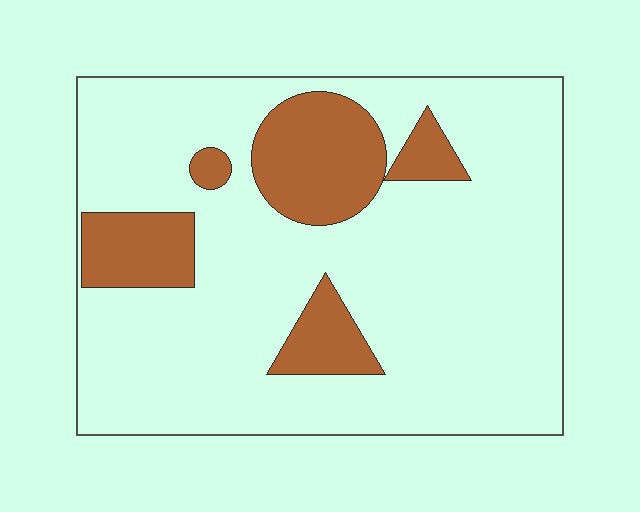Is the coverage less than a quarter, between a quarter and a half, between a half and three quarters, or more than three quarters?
Less than a quarter.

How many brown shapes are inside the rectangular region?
5.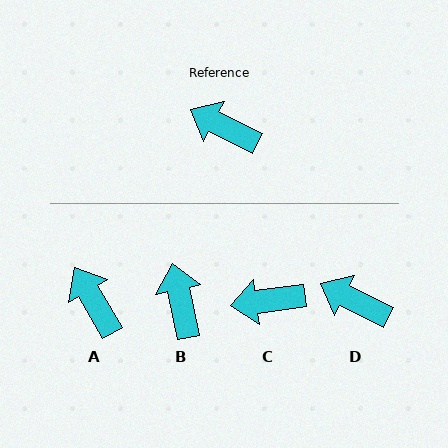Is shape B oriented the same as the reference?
No, it is off by about 51 degrees.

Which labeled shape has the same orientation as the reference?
D.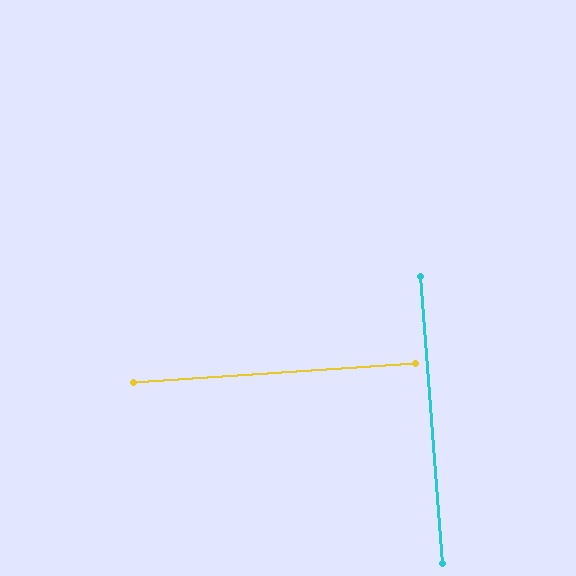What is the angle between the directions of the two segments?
Approximately 90 degrees.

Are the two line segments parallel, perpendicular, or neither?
Perpendicular — they meet at approximately 90°.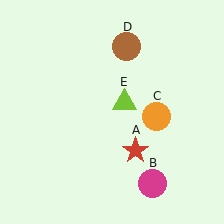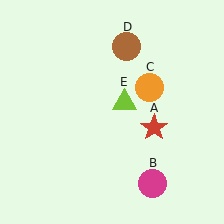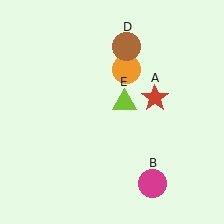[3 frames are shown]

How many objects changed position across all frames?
2 objects changed position: red star (object A), orange circle (object C).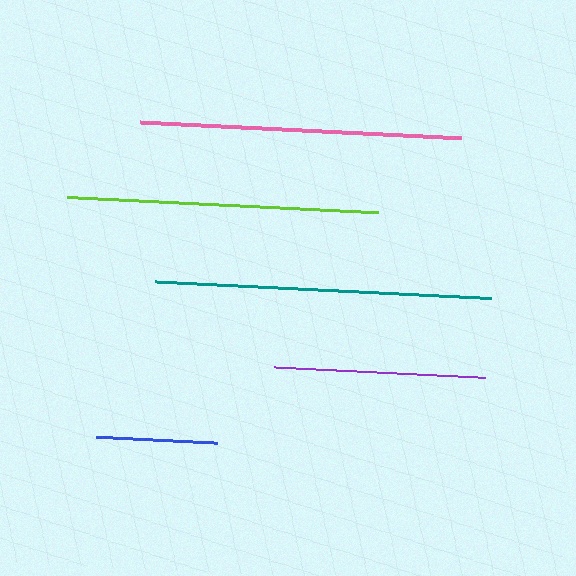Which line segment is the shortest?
The blue line is the shortest at approximately 121 pixels.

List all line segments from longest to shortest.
From longest to shortest: teal, pink, lime, purple, blue.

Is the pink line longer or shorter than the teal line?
The teal line is longer than the pink line.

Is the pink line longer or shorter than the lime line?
The pink line is longer than the lime line.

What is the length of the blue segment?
The blue segment is approximately 121 pixels long.